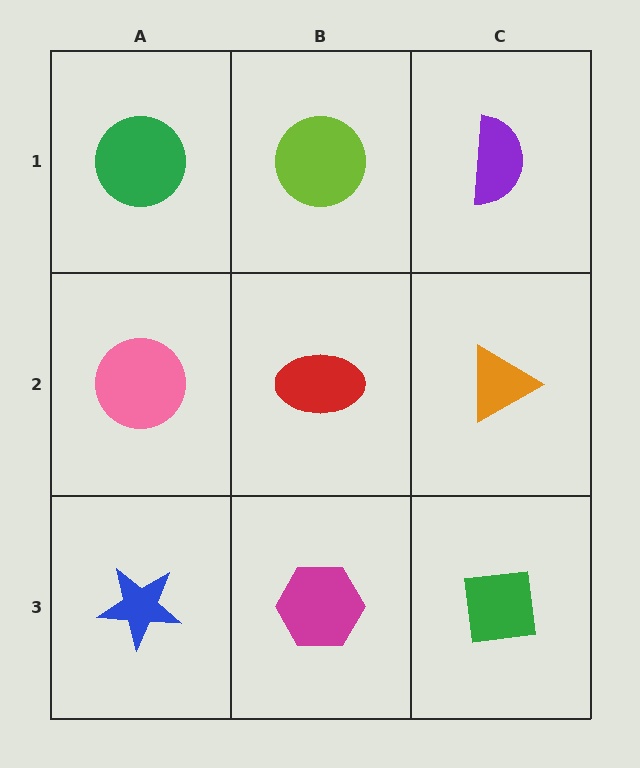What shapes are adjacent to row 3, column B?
A red ellipse (row 2, column B), a blue star (row 3, column A), a green square (row 3, column C).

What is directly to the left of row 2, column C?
A red ellipse.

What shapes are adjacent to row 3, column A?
A pink circle (row 2, column A), a magenta hexagon (row 3, column B).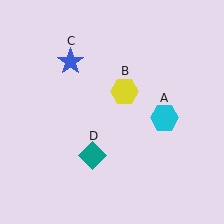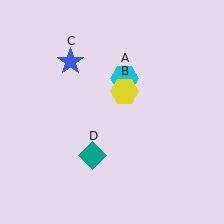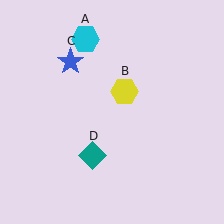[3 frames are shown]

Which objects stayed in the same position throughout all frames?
Yellow hexagon (object B) and blue star (object C) and teal diamond (object D) remained stationary.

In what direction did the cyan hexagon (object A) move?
The cyan hexagon (object A) moved up and to the left.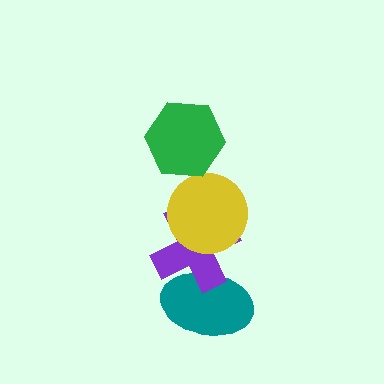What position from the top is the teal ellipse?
The teal ellipse is 4th from the top.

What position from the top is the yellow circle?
The yellow circle is 2nd from the top.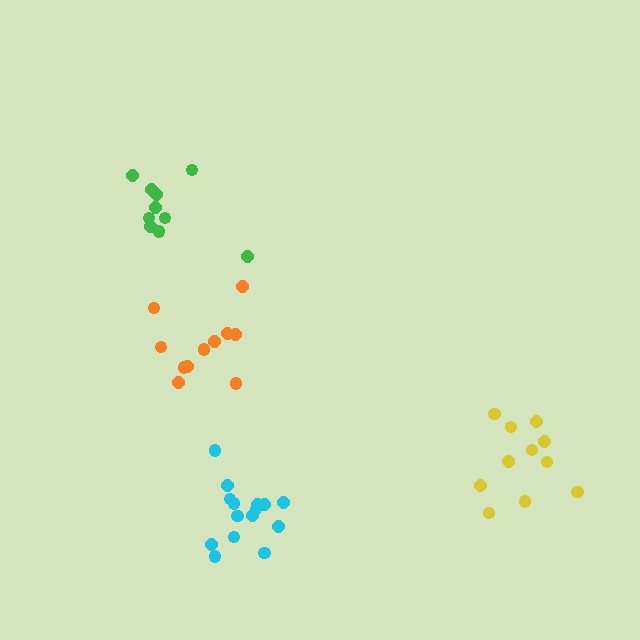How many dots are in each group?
Group 1: 10 dots, Group 2: 11 dots, Group 3: 15 dots, Group 4: 11 dots (47 total).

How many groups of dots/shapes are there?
There are 4 groups.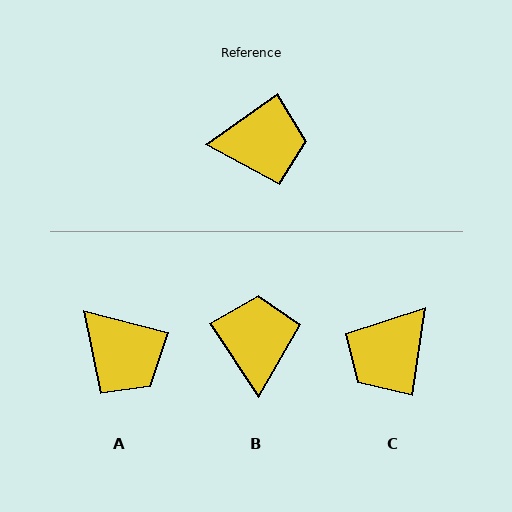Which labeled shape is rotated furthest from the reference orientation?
C, about 134 degrees away.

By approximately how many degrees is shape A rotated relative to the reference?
Approximately 50 degrees clockwise.